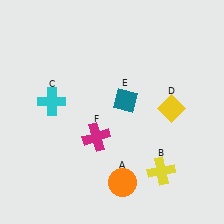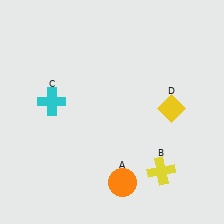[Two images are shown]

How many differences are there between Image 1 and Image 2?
There are 2 differences between the two images.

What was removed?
The teal diamond (E), the magenta cross (F) were removed in Image 2.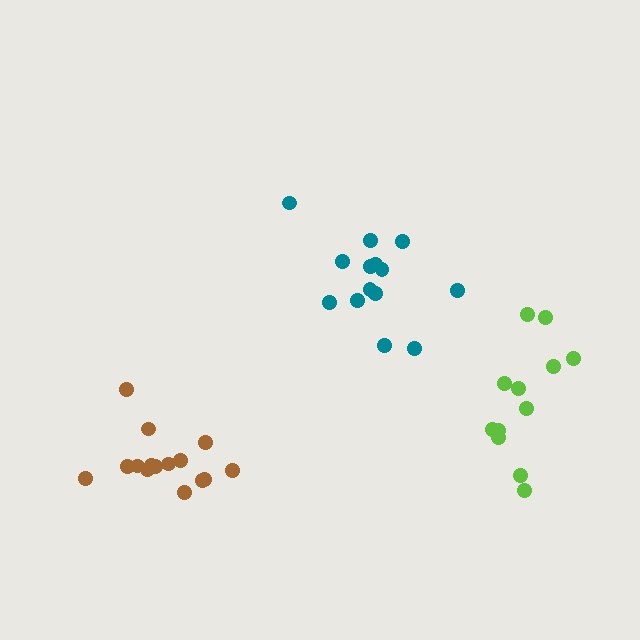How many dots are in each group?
Group 1: 14 dots, Group 2: 15 dots, Group 3: 12 dots (41 total).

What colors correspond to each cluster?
The clusters are colored: teal, brown, lime.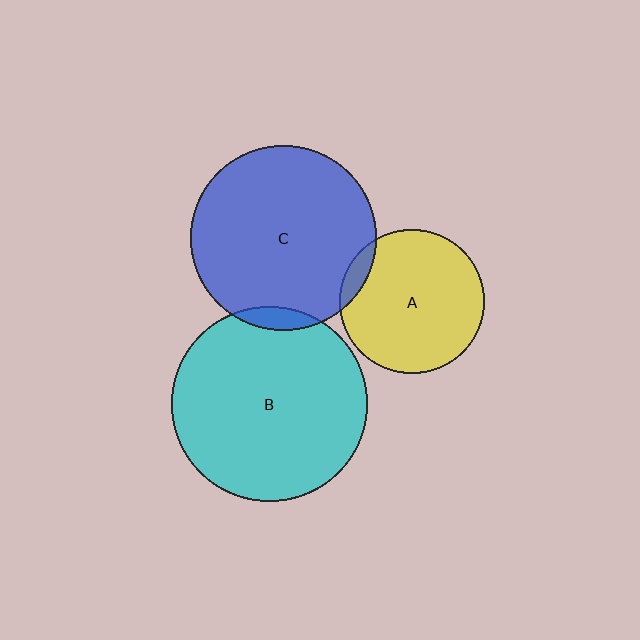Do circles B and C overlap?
Yes.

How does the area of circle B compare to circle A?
Approximately 1.8 times.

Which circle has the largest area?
Circle B (cyan).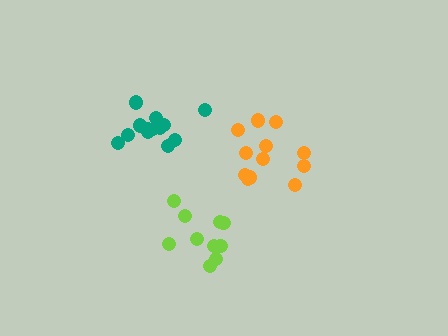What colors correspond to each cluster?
The clusters are colored: orange, lime, teal.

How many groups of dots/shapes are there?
There are 3 groups.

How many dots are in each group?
Group 1: 12 dots, Group 2: 10 dots, Group 3: 13 dots (35 total).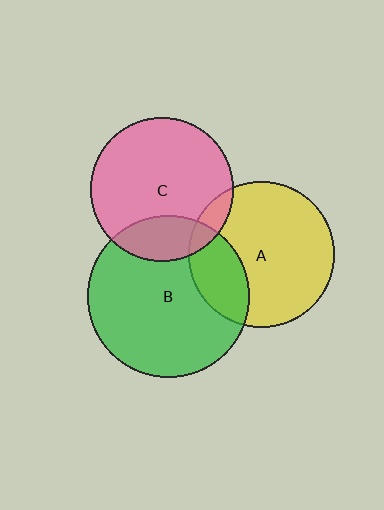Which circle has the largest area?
Circle B (green).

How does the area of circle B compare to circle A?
Approximately 1.2 times.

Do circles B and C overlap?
Yes.